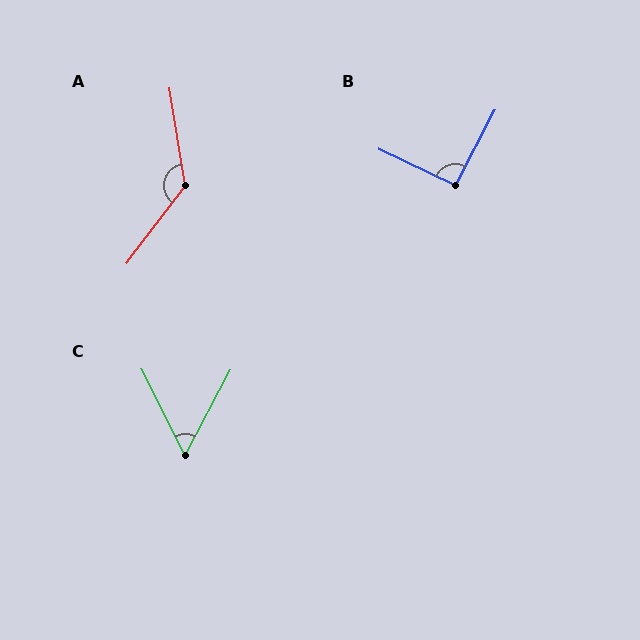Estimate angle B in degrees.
Approximately 93 degrees.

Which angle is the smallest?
C, at approximately 55 degrees.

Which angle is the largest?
A, at approximately 134 degrees.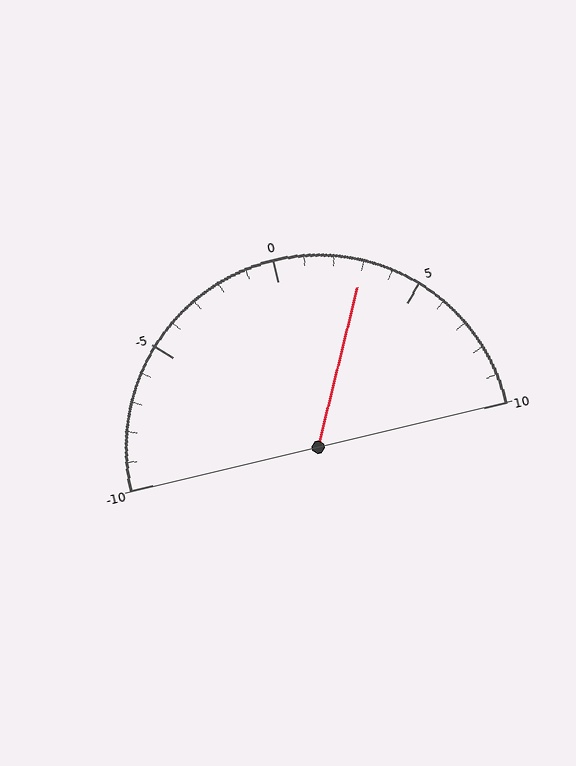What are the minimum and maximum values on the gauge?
The gauge ranges from -10 to 10.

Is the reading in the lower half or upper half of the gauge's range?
The reading is in the upper half of the range (-10 to 10).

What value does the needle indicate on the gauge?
The needle indicates approximately 3.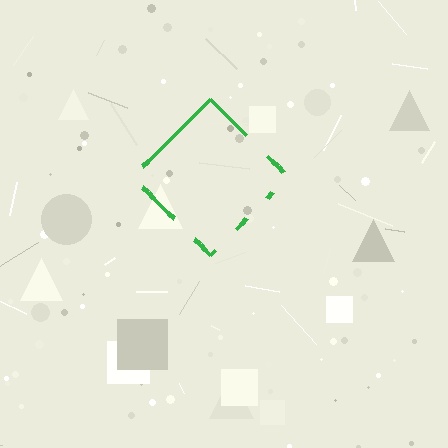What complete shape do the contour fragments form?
The contour fragments form a diamond.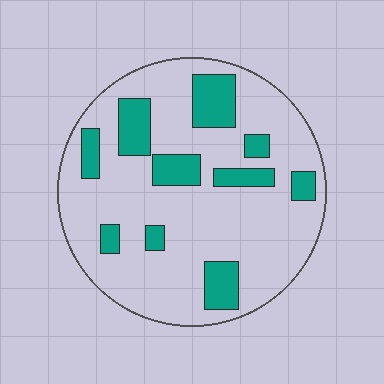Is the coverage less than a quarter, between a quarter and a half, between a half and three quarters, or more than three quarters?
Less than a quarter.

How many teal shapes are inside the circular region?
10.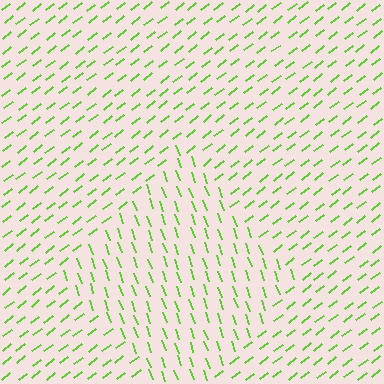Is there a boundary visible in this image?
Yes, there is a texture boundary formed by a change in line orientation.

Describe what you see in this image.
The image is filled with small lime line segments. A diamond region in the image has lines oriented differently from the surrounding lines, creating a visible texture boundary.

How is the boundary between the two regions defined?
The boundary is defined purely by a change in line orientation (approximately 72 degrees difference). All lines are the same color and thickness.